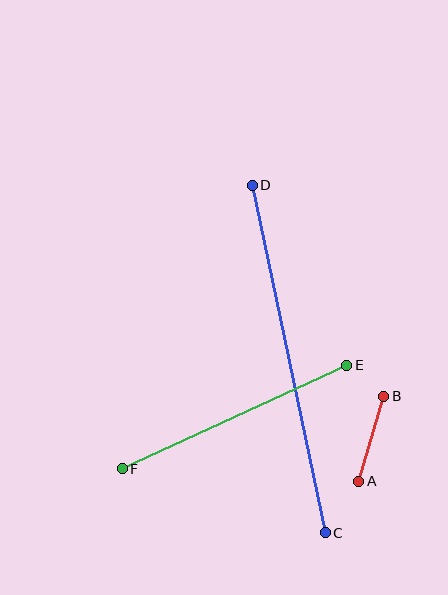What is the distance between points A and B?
The distance is approximately 88 pixels.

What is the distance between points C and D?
The distance is approximately 355 pixels.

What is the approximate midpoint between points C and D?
The midpoint is at approximately (289, 359) pixels.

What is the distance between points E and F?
The distance is approximately 247 pixels.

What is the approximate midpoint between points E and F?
The midpoint is at approximately (234, 417) pixels.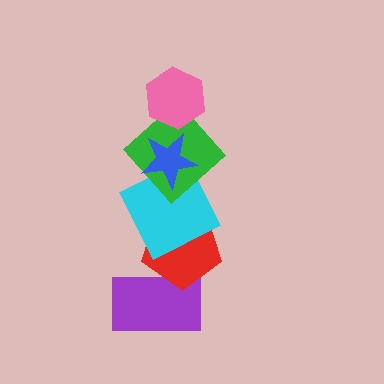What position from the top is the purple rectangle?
The purple rectangle is 6th from the top.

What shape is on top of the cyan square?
The green diamond is on top of the cyan square.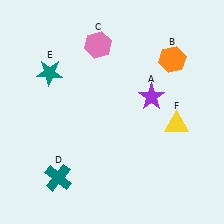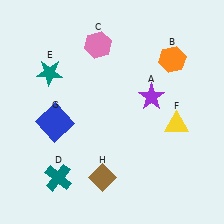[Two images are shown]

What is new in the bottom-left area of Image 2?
A blue square (G) was added in the bottom-left area of Image 2.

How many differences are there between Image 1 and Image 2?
There are 2 differences between the two images.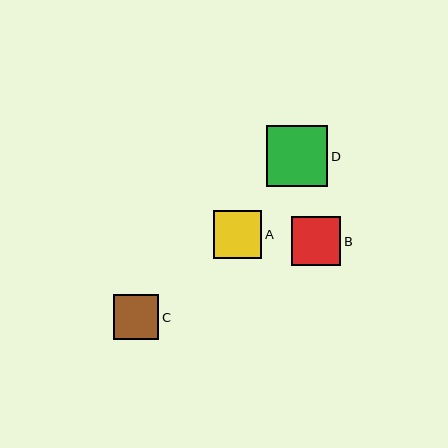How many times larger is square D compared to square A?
Square D is approximately 1.3 times the size of square A.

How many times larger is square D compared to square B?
Square D is approximately 1.3 times the size of square B.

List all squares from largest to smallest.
From largest to smallest: D, B, A, C.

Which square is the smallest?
Square C is the smallest with a size of approximately 46 pixels.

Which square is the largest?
Square D is the largest with a size of approximately 62 pixels.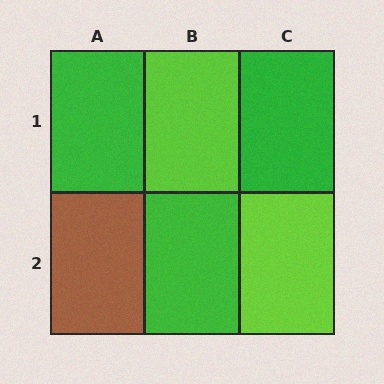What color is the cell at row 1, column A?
Green.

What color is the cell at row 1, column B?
Lime.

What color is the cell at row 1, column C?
Green.